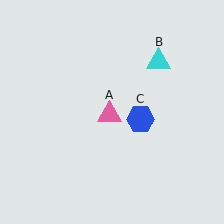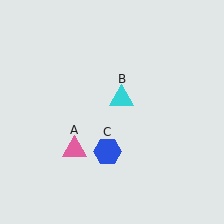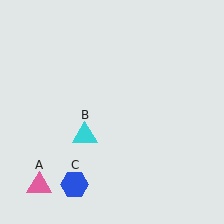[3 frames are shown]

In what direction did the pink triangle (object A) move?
The pink triangle (object A) moved down and to the left.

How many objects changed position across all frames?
3 objects changed position: pink triangle (object A), cyan triangle (object B), blue hexagon (object C).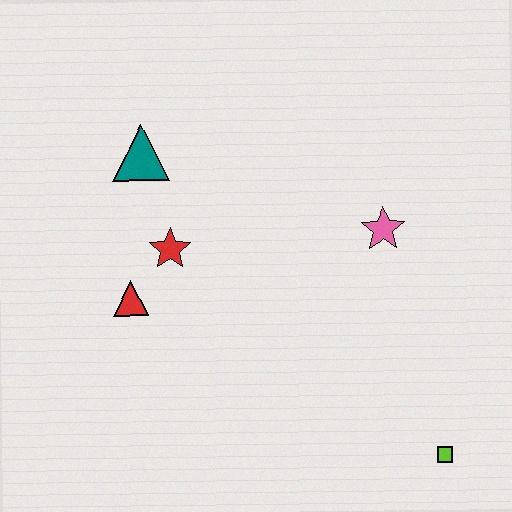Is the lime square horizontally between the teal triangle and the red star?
No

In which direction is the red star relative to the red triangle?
The red star is above the red triangle.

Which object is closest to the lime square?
The pink star is closest to the lime square.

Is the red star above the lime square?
Yes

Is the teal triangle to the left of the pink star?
Yes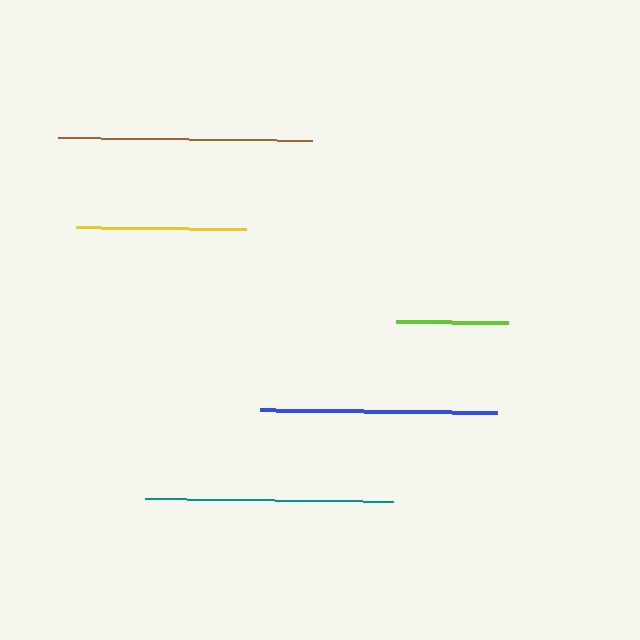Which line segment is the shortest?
The lime line is the shortest at approximately 111 pixels.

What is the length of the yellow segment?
The yellow segment is approximately 169 pixels long.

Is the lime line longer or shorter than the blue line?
The blue line is longer than the lime line.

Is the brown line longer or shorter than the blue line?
The brown line is longer than the blue line.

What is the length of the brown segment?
The brown segment is approximately 254 pixels long.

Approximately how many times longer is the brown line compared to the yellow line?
The brown line is approximately 1.5 times the length of the yellow line.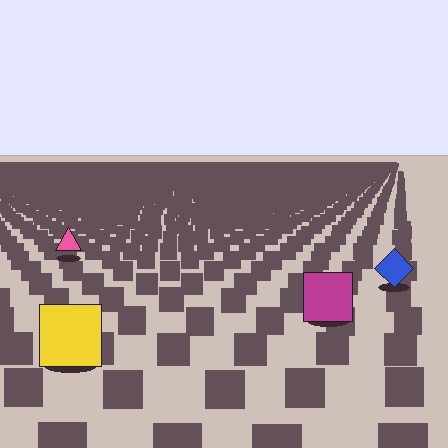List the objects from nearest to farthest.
From nearest to farthest: the yellow square, the magenta square, the blue diamond, the pink triangle.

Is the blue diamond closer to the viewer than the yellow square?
No. The yellow square is closer — you can tell from the texture gradient: the ground texture is coarser near it.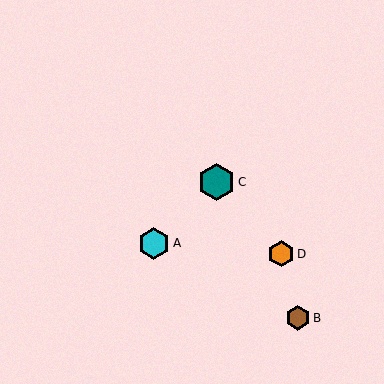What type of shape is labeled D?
Shape D is an orange hexagon.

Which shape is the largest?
The teal hexagon (labeled C) is the largest.